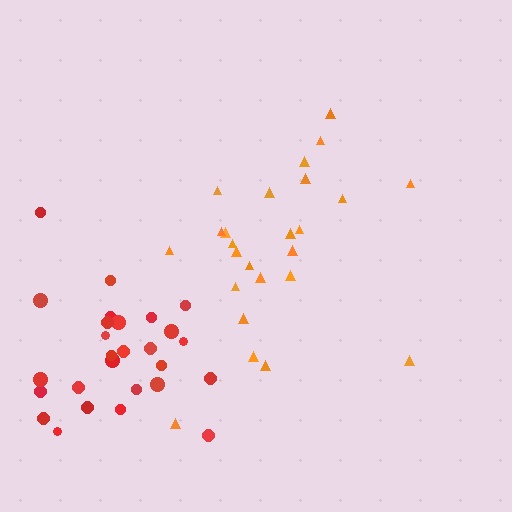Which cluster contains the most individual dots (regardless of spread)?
Red (28).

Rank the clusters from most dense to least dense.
red, orange.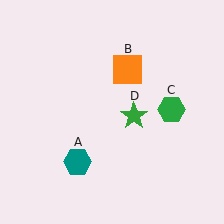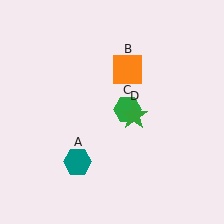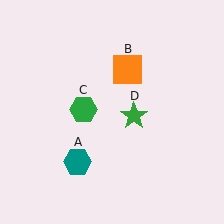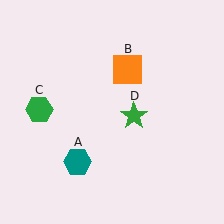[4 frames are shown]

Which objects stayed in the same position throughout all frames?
Teal hexagon (object A) and orange square (object B) and green star (object D) remained stationary.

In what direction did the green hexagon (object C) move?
The green hexagon (object C) moved left.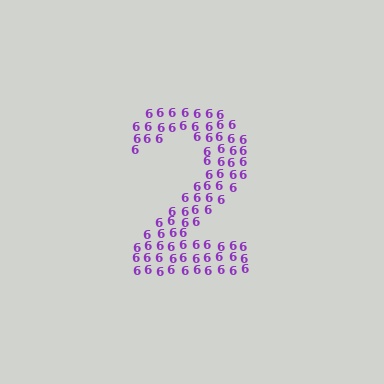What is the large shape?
The large shape is the digit 2.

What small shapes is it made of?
It is made of small digit 6's.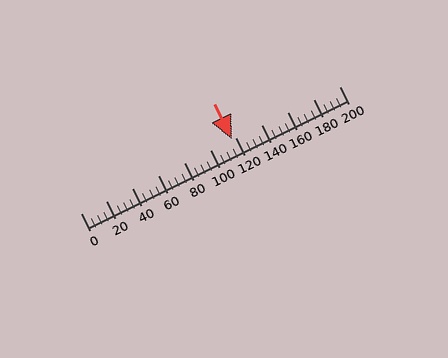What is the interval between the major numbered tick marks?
The major tick marks are spaced 20 units apart.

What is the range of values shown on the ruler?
The ruler shows values from 0 to 200.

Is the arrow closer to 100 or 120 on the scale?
The arrow is closer to 120.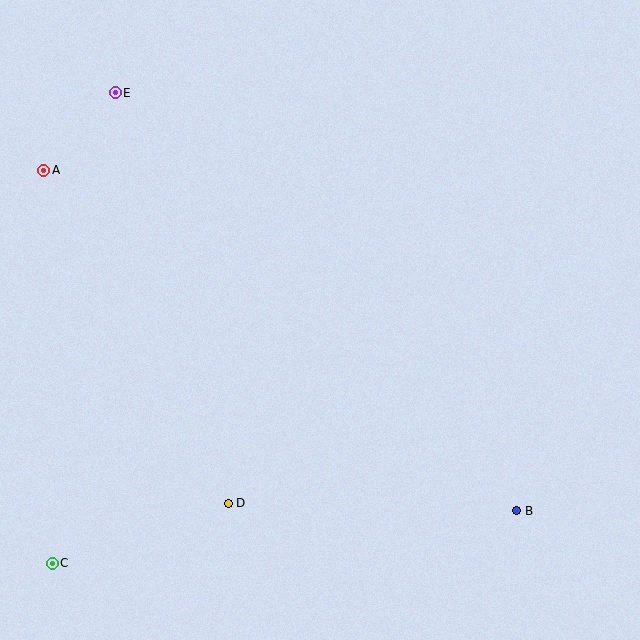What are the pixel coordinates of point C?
Point C is at (52, 563).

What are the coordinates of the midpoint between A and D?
The midpoint between A and D is at (136, 337).